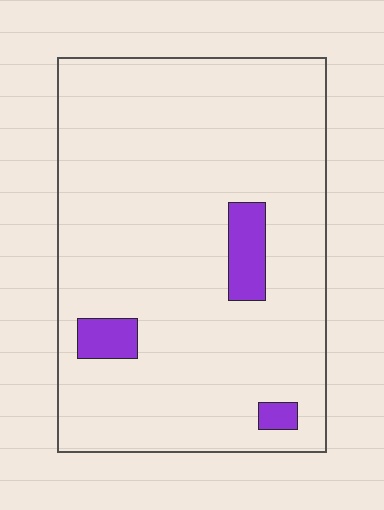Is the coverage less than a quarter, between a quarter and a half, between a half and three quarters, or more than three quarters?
Less than a quarter.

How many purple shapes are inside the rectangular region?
3.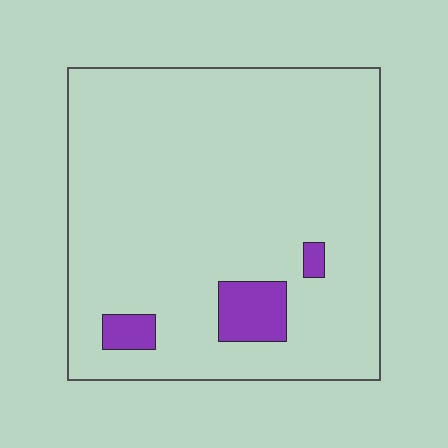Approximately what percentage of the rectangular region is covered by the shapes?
Approximately 5%.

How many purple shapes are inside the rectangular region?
3.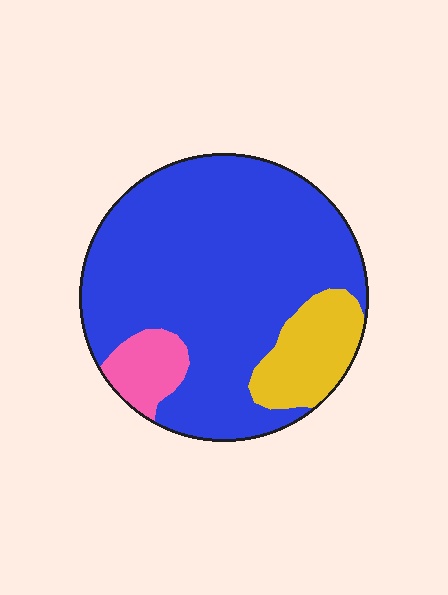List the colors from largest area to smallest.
From largest to smallest: blue, yellow, pink.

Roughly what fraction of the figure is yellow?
Yellow takes up about one eighth (1/8) of the figure.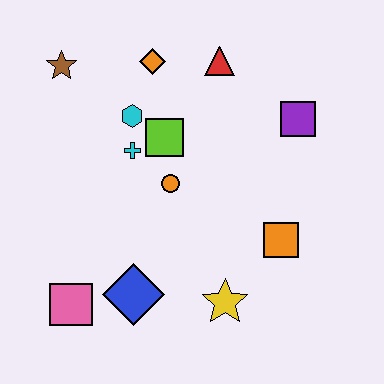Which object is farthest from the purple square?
The pink square is farthest from the purple square.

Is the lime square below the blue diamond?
No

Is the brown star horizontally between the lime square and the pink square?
No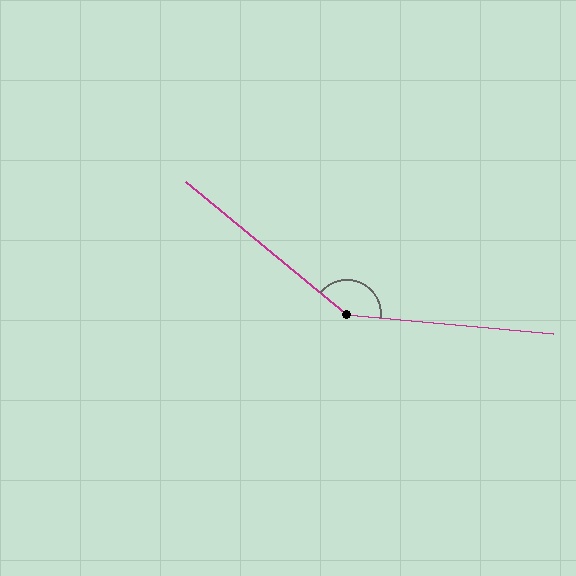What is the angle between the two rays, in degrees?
Approximately 146 degrees.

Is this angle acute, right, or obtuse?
It is obtuse.